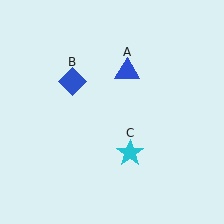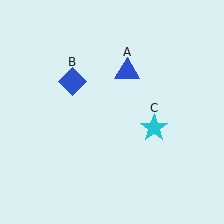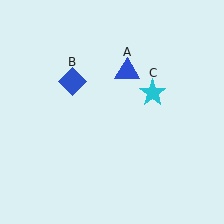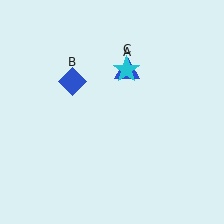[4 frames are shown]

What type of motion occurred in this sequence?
The cyan star (object C) rotated counterclockwise around the center of the scene.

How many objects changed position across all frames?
1 object changed position: cyan star (object C).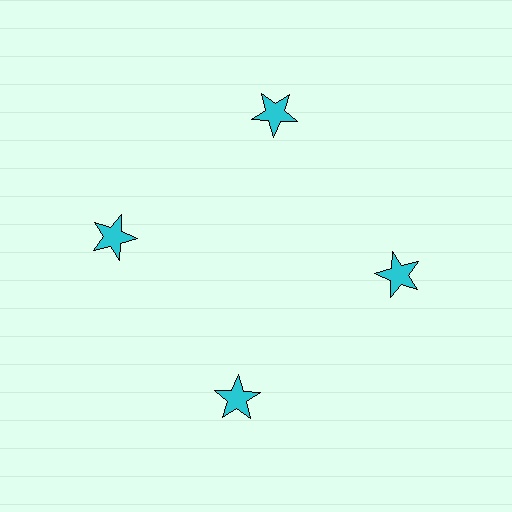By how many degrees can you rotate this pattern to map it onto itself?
The pattern maps onto itself every 90 degrees of rotation.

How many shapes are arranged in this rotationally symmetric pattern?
There are 4 shapes, arranged in 4 groups of 1.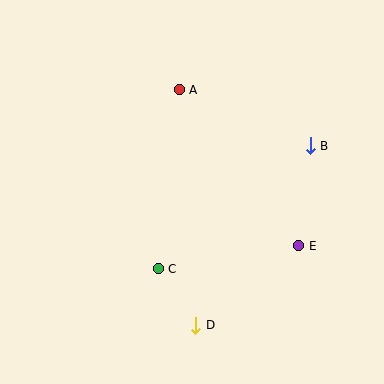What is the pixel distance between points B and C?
The distance between B and C is 196 pixels.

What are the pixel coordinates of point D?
Point D is at (196, 325).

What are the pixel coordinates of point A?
Point A is at (179, 90).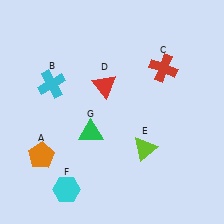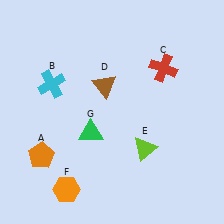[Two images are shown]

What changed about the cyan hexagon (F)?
In Image 1, F is cyan. In Image 2, it changed to orange.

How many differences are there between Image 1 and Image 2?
There are 2 differences between the two images.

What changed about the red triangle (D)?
In Image 1, D is red. In Image 2, it changed to brown.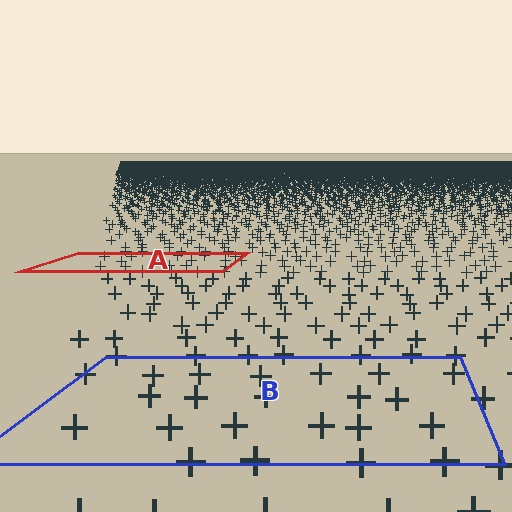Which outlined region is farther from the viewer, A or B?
Region A is farther from the viewer — the texture elements inside it appear smaller and more densely packed.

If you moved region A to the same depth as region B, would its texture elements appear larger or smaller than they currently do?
They would appear larger. At a closer depth, the same texture elements are projected at a bigger on-screen size.